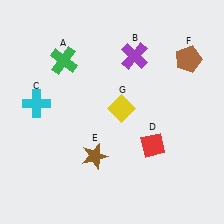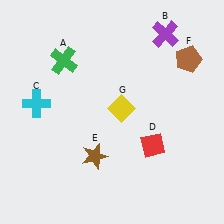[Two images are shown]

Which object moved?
The purple cross (B) moved right.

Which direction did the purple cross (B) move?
The purple cross (B) moved right.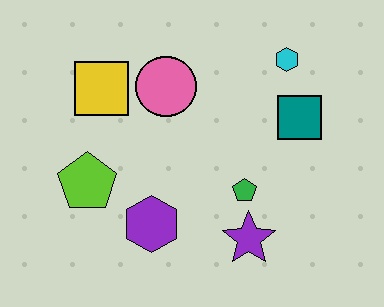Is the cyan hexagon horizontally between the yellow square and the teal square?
Yes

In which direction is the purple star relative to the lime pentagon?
The purple star is to the right of the lime pentagon.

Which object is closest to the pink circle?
The yellow square is closest to the pink circle.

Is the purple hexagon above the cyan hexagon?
No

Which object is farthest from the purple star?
The yellow square is farthest from the purple star.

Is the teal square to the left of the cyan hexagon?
No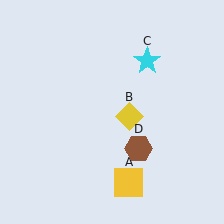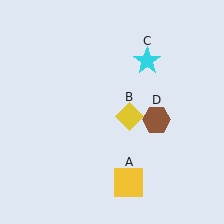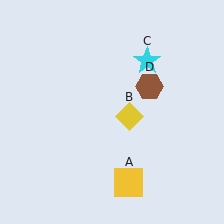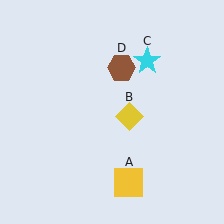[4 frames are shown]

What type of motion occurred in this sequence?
The brown hexagon (object D) rotated counterclockwise around the center of the scene.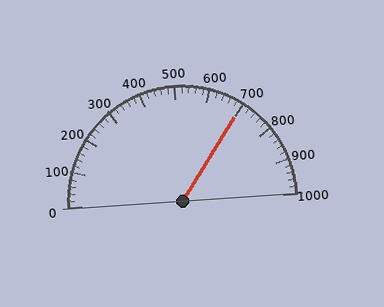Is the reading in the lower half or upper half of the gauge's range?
The reading is in the upper half of the range (0 to 1000).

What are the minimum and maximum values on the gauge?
The gauge ranges from 0 to 1000.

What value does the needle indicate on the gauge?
The needle indicates approximately 700.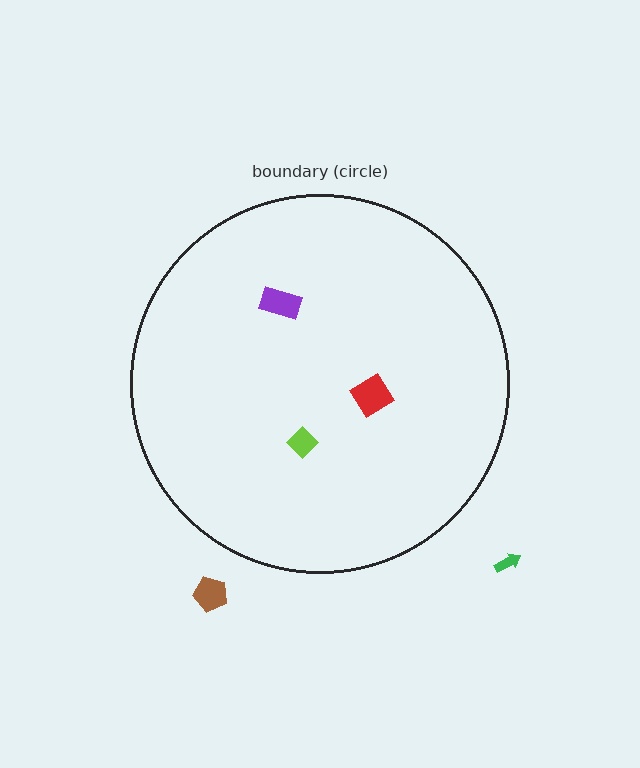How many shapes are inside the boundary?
3 inside, 2 outside.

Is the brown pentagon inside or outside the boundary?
Outside.